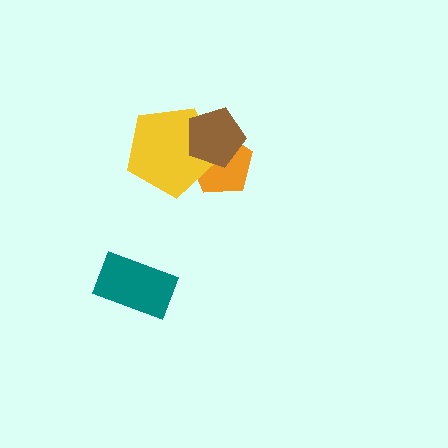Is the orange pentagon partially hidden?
Yes, it is partially covered by another shape.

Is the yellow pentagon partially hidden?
Yes, it is partially covered by another shape.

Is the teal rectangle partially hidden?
No, no other shape covers it.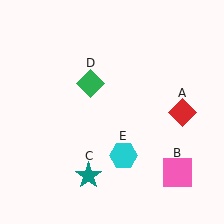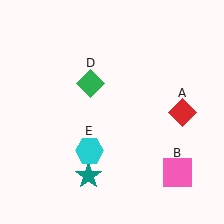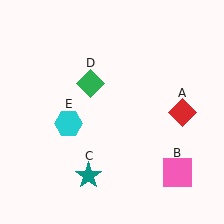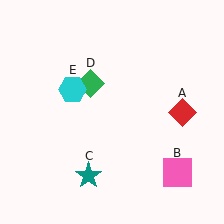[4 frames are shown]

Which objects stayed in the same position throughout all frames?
Red diamond (object A) and pink square (object B) and teal star (object C) and green diamond (object D) remained stationary.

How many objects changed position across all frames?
1 object changed position: cyan hexagon (object E).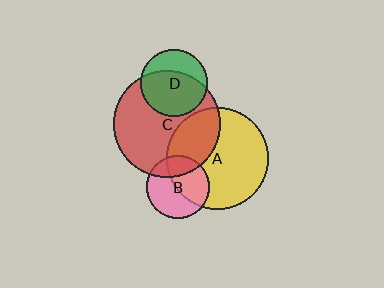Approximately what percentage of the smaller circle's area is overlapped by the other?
Approximately 65%.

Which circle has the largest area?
Circle C (red).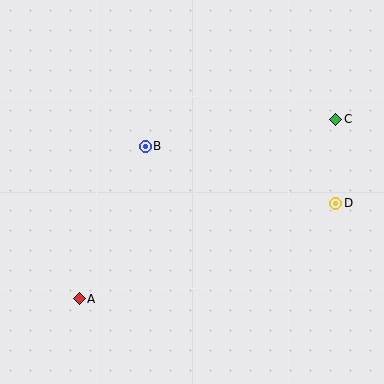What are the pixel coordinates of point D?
Point D is at (336, 203).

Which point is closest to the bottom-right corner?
Point D is closest to the bottom-right corner.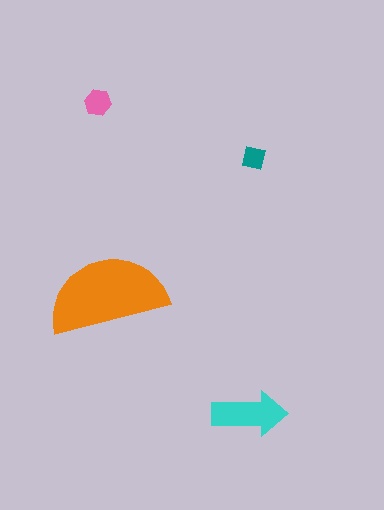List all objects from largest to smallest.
The orange semicircle, the cyan arrow, the pink hexagon, the teal square.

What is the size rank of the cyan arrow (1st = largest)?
2nd.